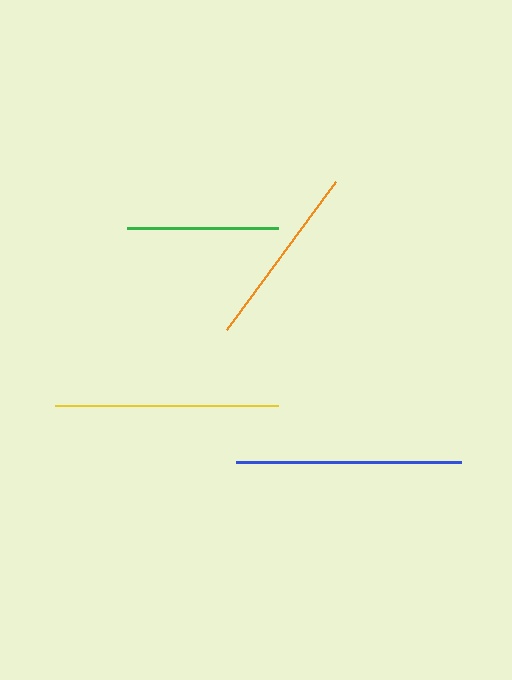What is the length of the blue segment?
The blue segment is approximately 224 pixels long.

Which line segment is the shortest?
The green line is the shortest at approximately 151 pixels.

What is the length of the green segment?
The green segment is approximately 151 pixels long.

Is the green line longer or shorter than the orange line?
The orange line is longer than the green line.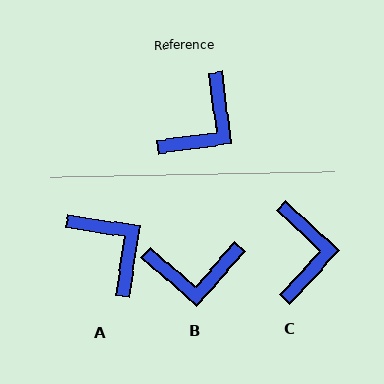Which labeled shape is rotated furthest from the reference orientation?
A, about 74 degrees away.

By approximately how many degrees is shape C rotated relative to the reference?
Approximately 39 degrees counter-clockwise.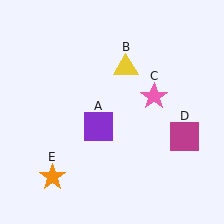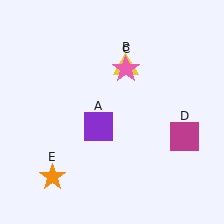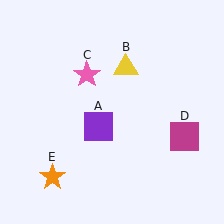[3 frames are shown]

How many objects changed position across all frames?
1 object changed position: pink star (object C).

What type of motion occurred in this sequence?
The pink star (object C) rotated counterclockwise around the center of the scene.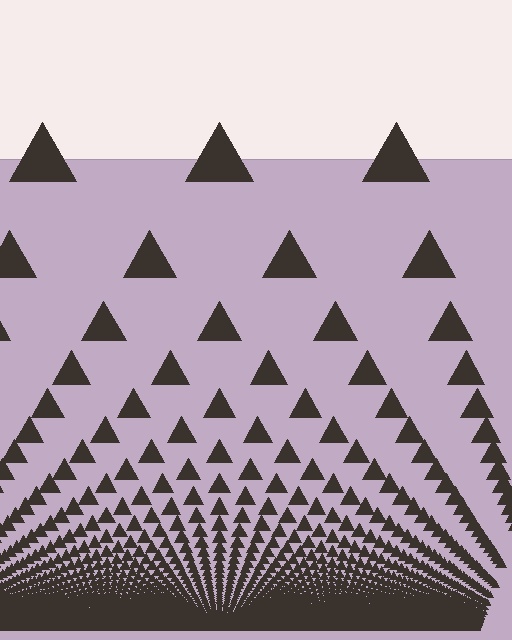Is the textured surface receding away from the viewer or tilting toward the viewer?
The surface appears to tilt toward the viewer. Texture elements get larger and sparser toward the top.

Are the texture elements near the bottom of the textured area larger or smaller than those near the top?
Smaller. The gradient is inverted — elements near the bottom are smaller and denser.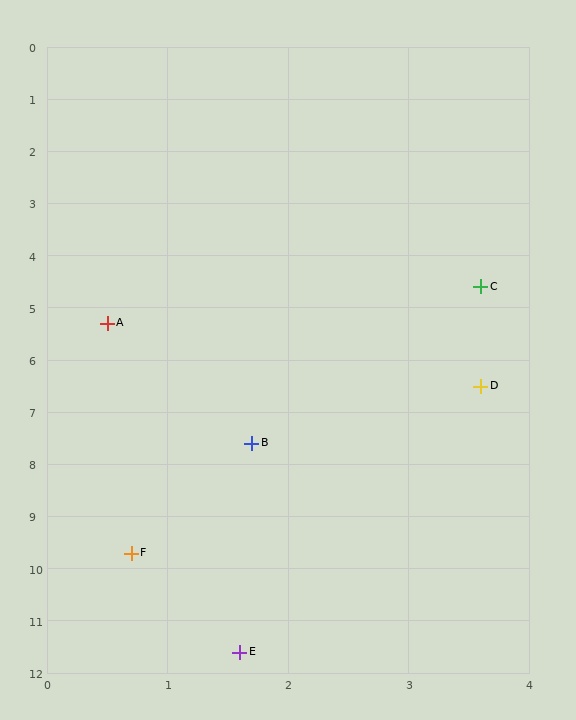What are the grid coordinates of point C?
Point C is at approximately (3.6, 4.6).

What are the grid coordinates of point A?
Point A is at approximately (0.5, 5.3).